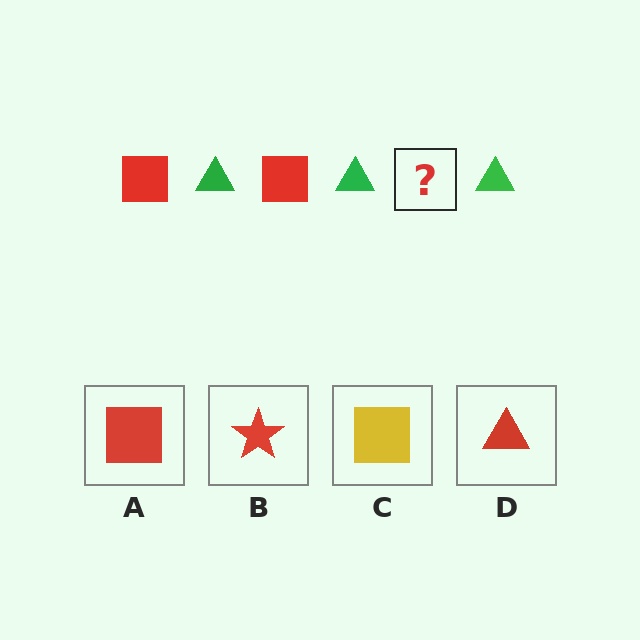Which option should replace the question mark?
Option A.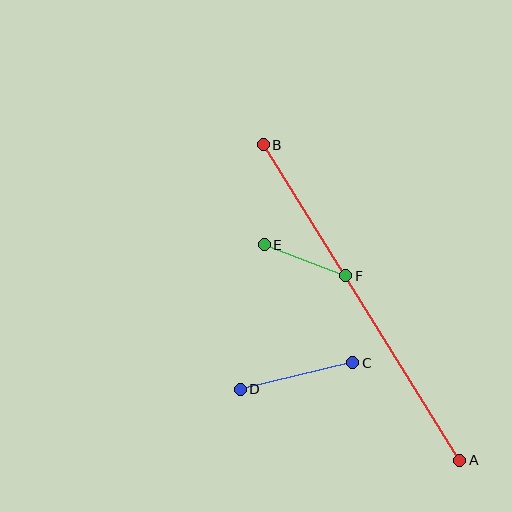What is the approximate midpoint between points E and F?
The midpoint is at approximately (305, 260) pixels.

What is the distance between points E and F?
The distance is approximately 87 pixels.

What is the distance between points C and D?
The distance is approximately 116 pixels.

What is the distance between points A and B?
The distance is approximately 372 pixels.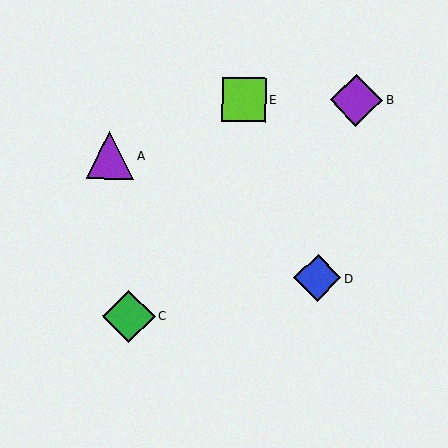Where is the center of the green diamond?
The center of the green diamond is at (129, 316).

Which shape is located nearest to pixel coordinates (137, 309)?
The green diamond (labeled C) at (129, 316) is nearest to that location.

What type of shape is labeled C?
Shape C is a green diamond.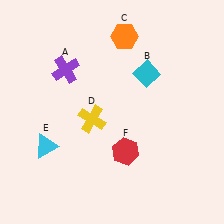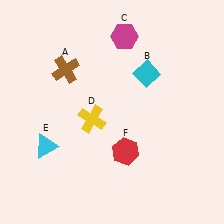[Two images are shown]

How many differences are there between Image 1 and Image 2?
There are 2 differences between the two images.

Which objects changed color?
A changed from purple to brown. C changed from orange to magenta.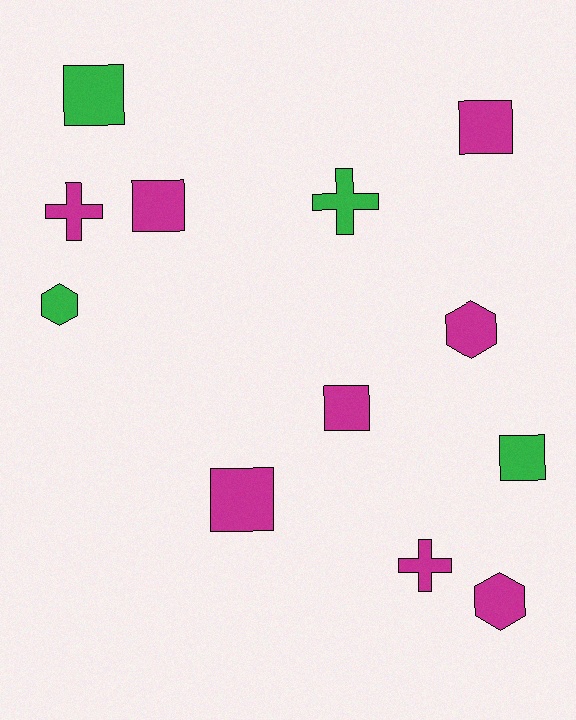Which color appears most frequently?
Magenta, with 8 objects.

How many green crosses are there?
There is 1 green cross.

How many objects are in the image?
There are 12 objects.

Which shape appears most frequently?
Square, with 6 objects.